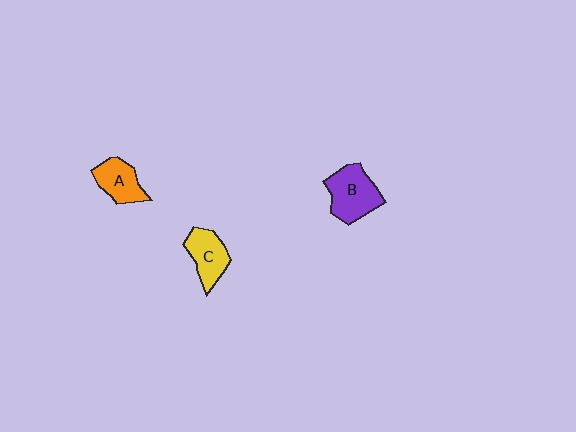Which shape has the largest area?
Shape B (purple).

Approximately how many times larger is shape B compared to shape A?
Approximately 1.4 times.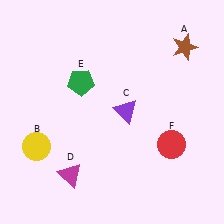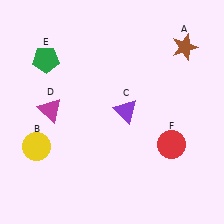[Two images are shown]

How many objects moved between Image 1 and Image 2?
2 objects moved between the two images.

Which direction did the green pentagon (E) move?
The green pentagon (E) moved left.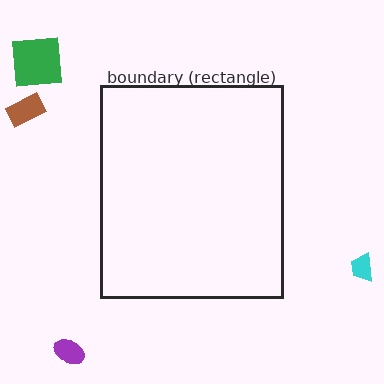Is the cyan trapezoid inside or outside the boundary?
Outside.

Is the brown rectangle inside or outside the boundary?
Outside.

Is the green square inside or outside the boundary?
Outside.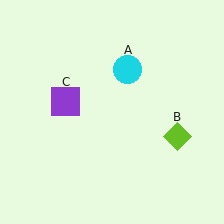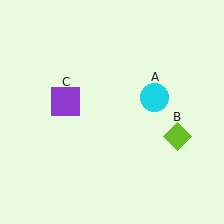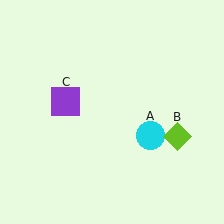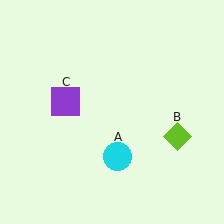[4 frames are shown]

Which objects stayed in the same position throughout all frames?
Lime diamond (object B) and purple square (object C) remained stationary.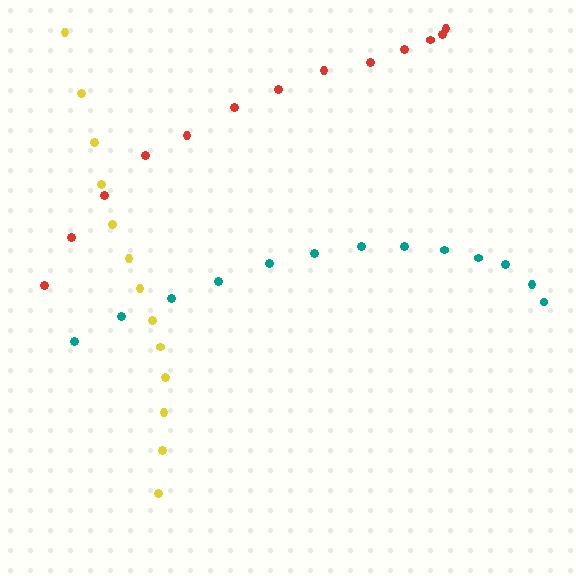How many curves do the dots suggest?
There are 3 distinct paths.